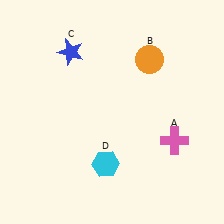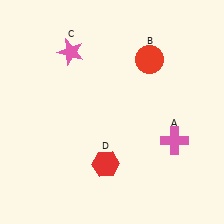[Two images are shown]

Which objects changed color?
B changed from orange to red. C changed from blue to pink. D changed from cyan to red.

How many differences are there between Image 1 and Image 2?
There are 3 differences between the two images.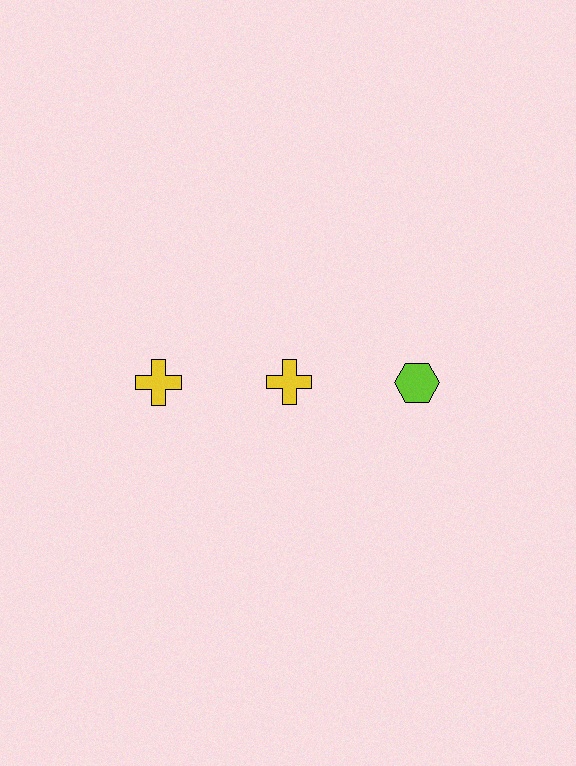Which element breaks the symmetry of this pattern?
The lime hexagon in the top row, center column breaks the symmetry. All other shapes are yellow crosses.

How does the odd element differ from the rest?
It differs in both color (lime instead of yellow) and shape (hexagon instead of cross).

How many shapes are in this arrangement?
There are 3 shapes arranged in a grid pattern.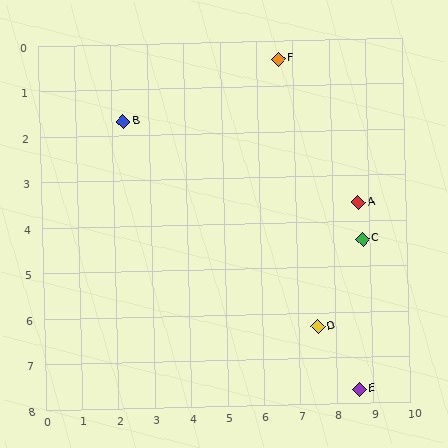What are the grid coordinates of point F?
Point F is at approximately (6.6, 0.4).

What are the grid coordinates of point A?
Point A is at approximately (8.7, 3.6).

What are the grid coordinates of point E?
Point E is at approximately (8.6, 7.7).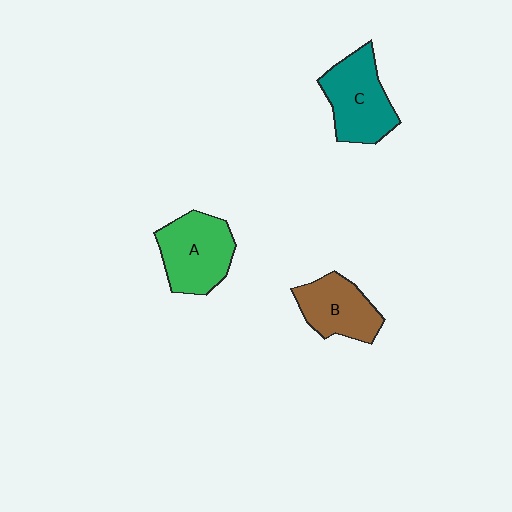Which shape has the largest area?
Shape A (green).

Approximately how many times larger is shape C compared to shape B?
Approximately 1.2 times.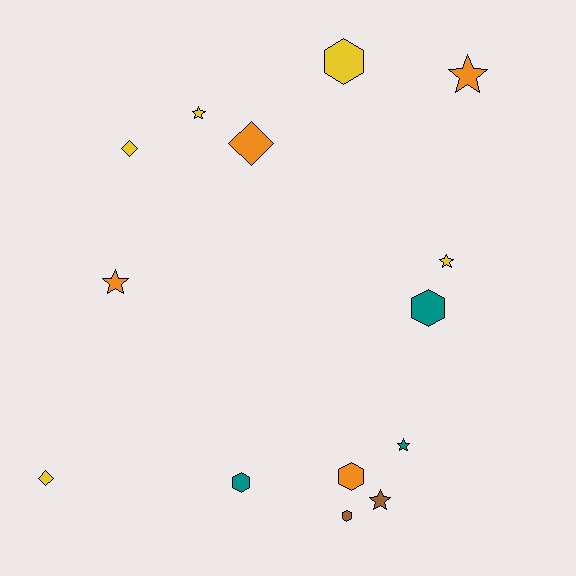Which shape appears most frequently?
Star, with 6 objects.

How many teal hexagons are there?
There are 2 teal hexagons.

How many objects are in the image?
There are 14 objects.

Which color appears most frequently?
Yellow, with 5 objects.